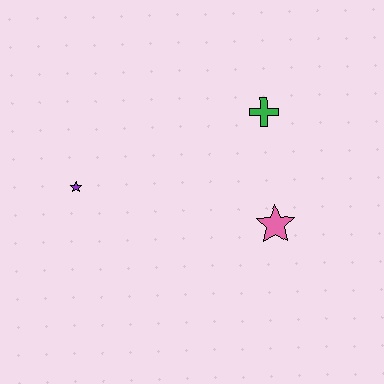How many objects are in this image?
There are 3 objects.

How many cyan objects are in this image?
There are no cyan objects.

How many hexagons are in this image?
There are no hexagons.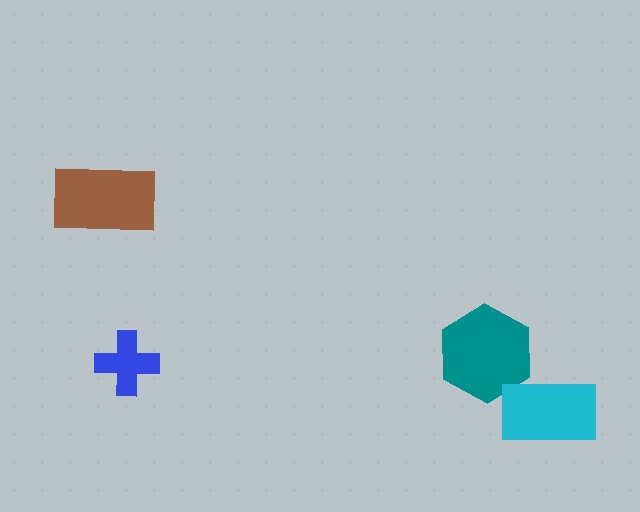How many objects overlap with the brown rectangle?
0 objects overlap with the brown rectangle.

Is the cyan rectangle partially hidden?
No, no other shape covers it.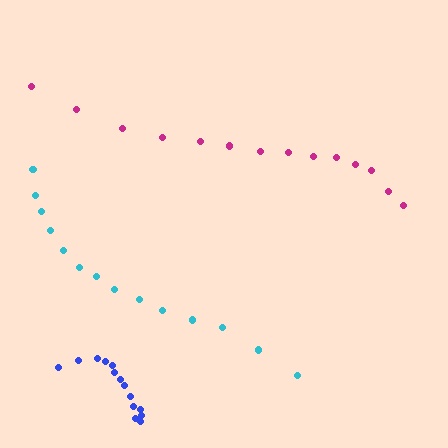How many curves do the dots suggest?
There are 3 distinct paths.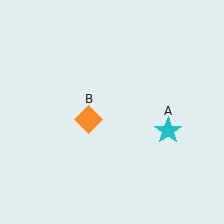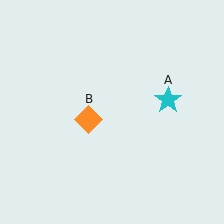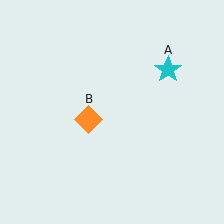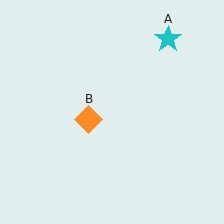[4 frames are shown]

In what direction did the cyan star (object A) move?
The cyan star (object A) moved up.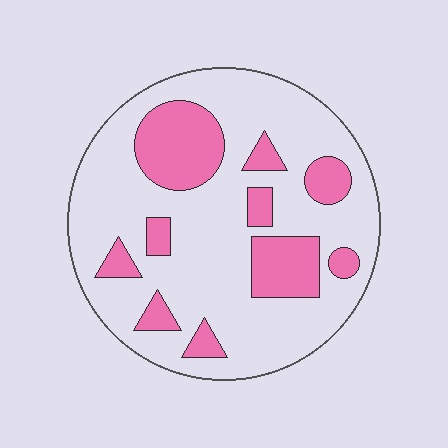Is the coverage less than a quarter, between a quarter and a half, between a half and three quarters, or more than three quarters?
Between a quarter and a half.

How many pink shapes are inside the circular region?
10.